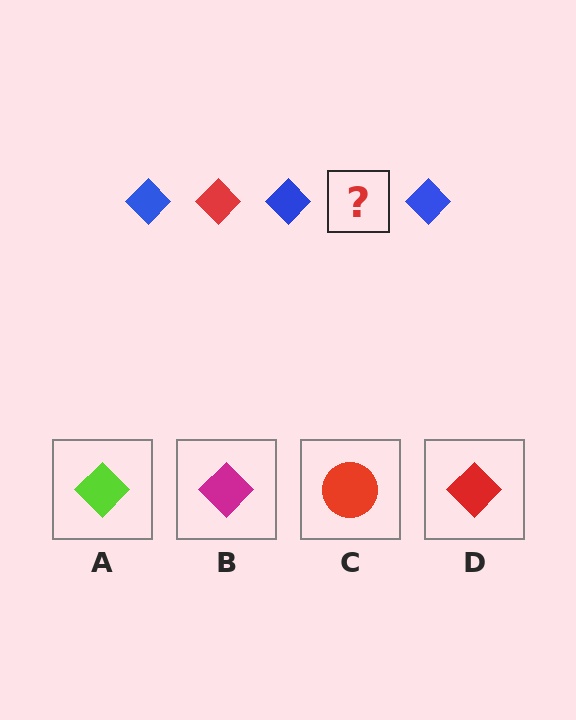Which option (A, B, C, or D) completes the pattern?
D.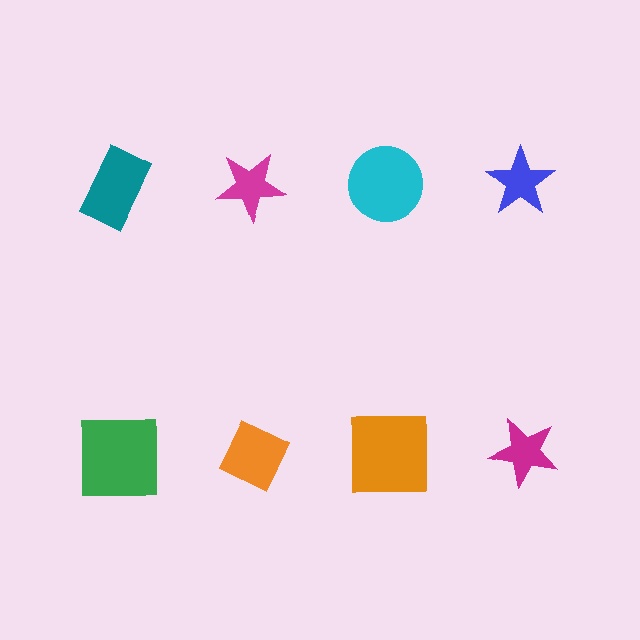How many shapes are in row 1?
4 shapes.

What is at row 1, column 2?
A magenta star.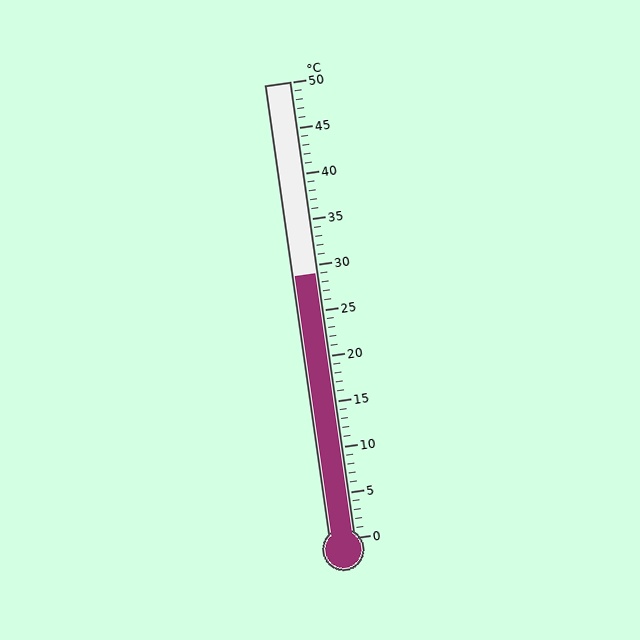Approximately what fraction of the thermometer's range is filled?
The thermometer is filled to approximately 60% of its range.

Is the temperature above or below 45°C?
The temperature is below 45°C.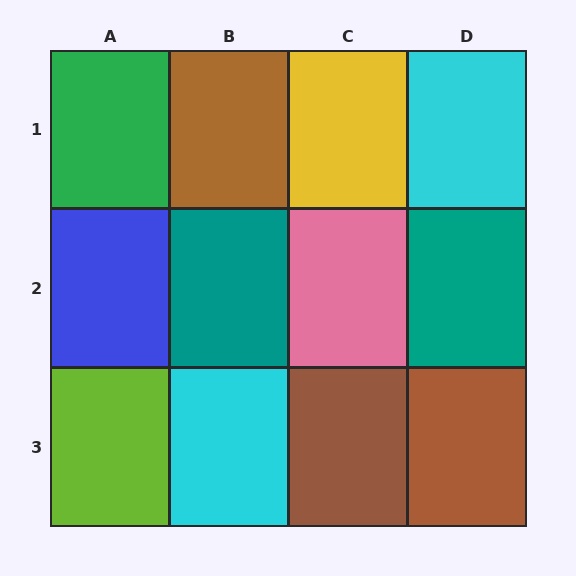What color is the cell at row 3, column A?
Lime.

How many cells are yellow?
1 cell is yellow.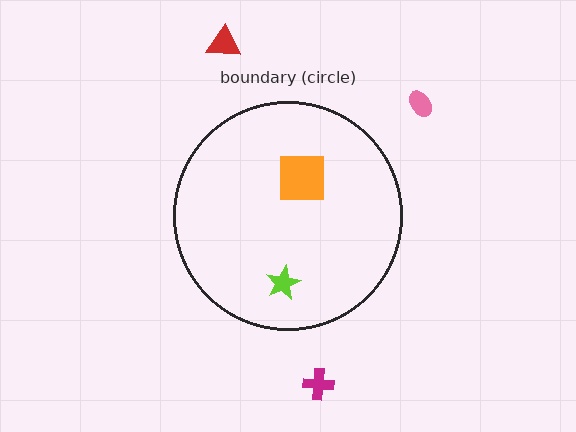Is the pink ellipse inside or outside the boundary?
Outside.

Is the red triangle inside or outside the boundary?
Outside.